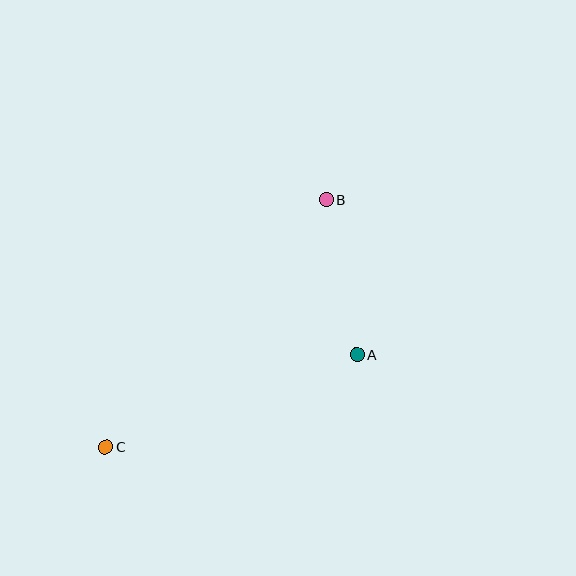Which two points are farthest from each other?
Points B and C are farthest from each other.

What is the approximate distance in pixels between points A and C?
The distance between A and C is approximately 267 pixels.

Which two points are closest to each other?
Points A and B are closest to each other.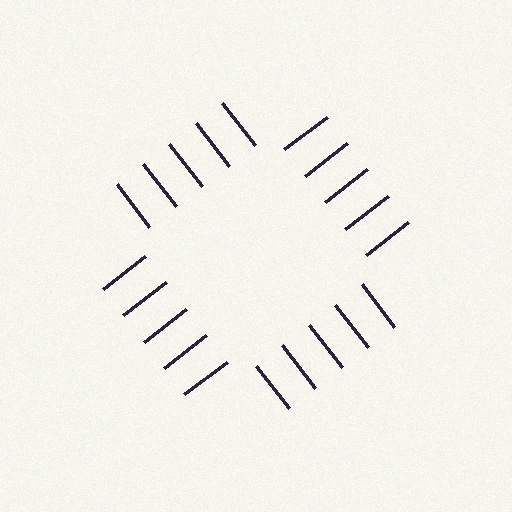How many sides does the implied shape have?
4 sides — the line-ends trace a square.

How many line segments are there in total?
20 — 5 along each of the 4 edges.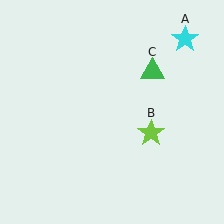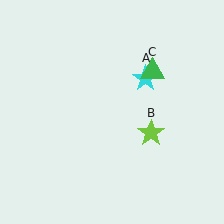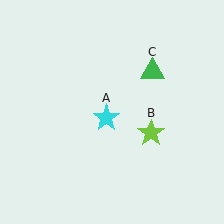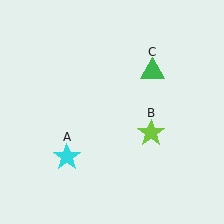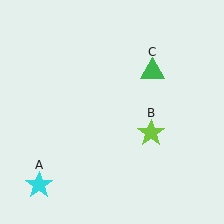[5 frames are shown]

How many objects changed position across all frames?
1 object changed position: cyan star (object A).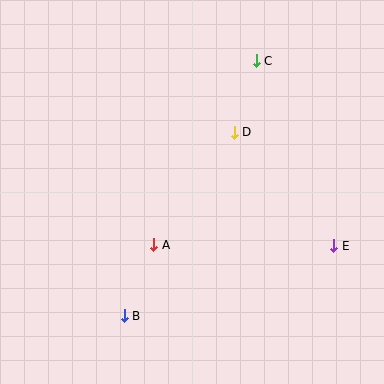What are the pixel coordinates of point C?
Point C is at (256, 61).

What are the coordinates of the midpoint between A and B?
The midpoint between A and B is at (139, 280).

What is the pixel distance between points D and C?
The distance between D and C is 75 pixels.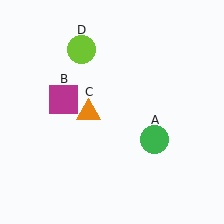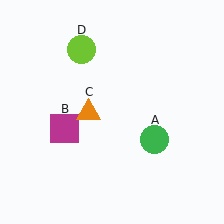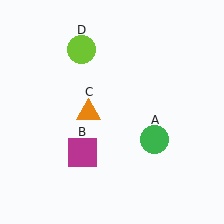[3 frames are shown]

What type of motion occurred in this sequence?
The magenta square (object B) rotated counterclockwise around the center of the scene.